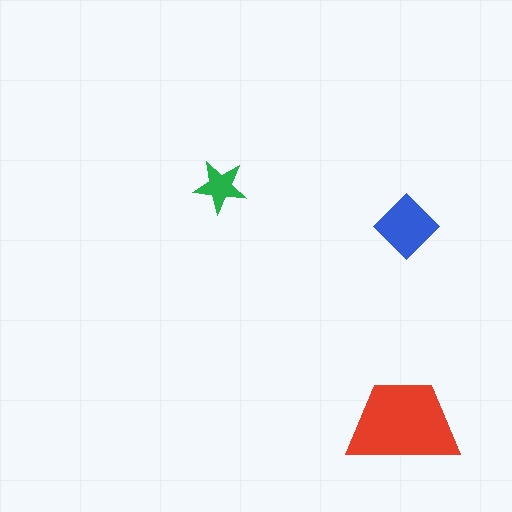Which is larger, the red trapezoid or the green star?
The red trapezoid.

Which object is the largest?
The red trapezoid.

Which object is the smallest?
The green star.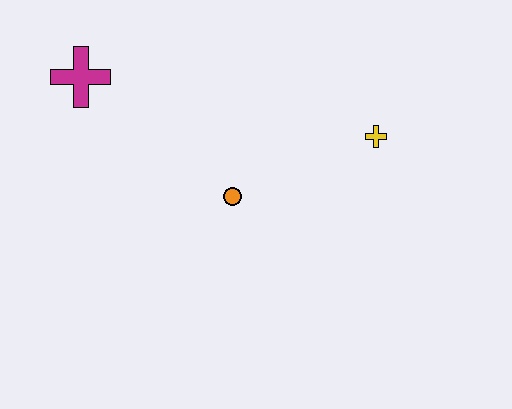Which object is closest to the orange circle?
The yellow cross is closest to the orange circle.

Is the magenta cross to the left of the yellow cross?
Yes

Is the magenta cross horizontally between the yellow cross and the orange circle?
No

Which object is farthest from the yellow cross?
The magenta cross is farthest from the yellow cross.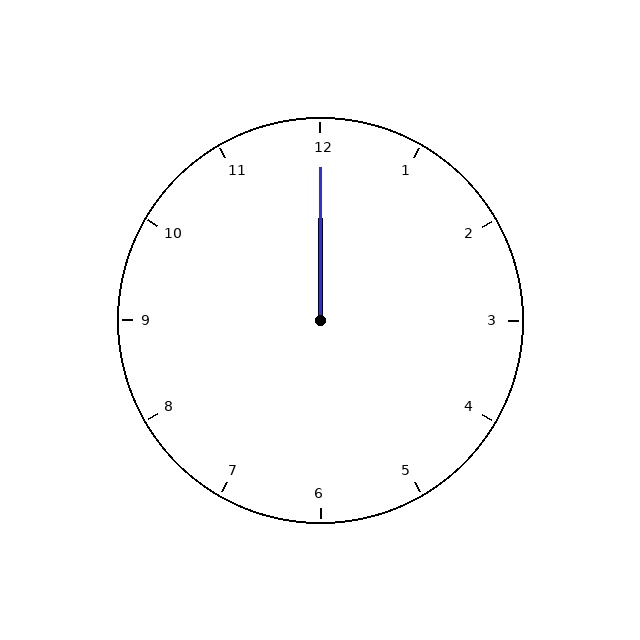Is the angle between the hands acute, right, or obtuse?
It is acute.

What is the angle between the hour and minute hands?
Approximately 0 degrees.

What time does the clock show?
12:00.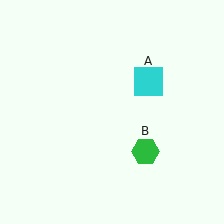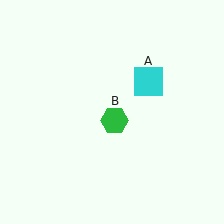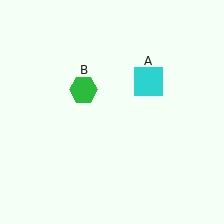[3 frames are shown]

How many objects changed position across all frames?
1 object changed position: green hexagon (object B).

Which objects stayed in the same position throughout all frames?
Cyan square (object A) remained stationary.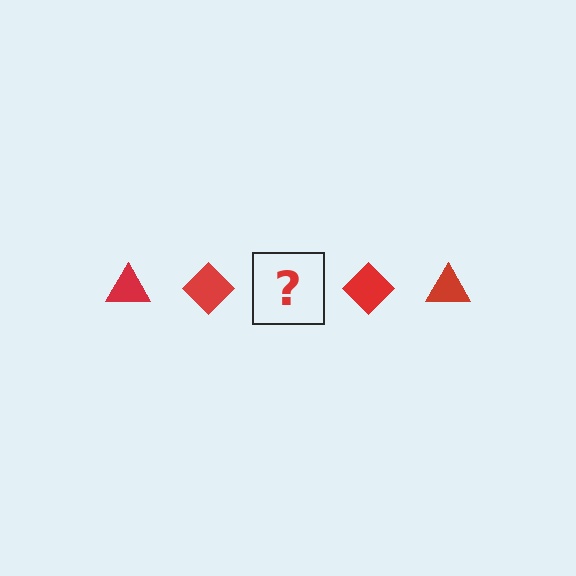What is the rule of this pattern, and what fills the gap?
The rule is that the pattern cycles through triangle, diamond shapes in red. The gap should be filled with a red triangle.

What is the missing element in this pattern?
The missing element is a red triangle.